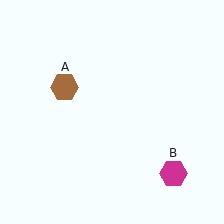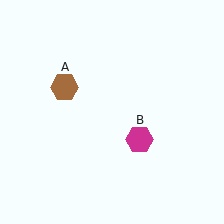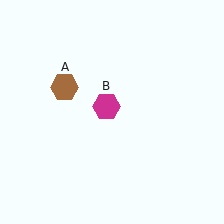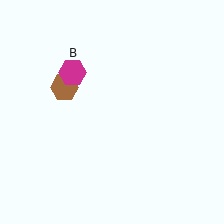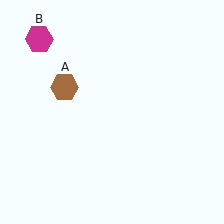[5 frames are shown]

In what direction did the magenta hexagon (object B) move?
The magenta hexagon (object B) moved up and to the left.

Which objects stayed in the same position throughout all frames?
Brown hexagon (object A) remained stationary.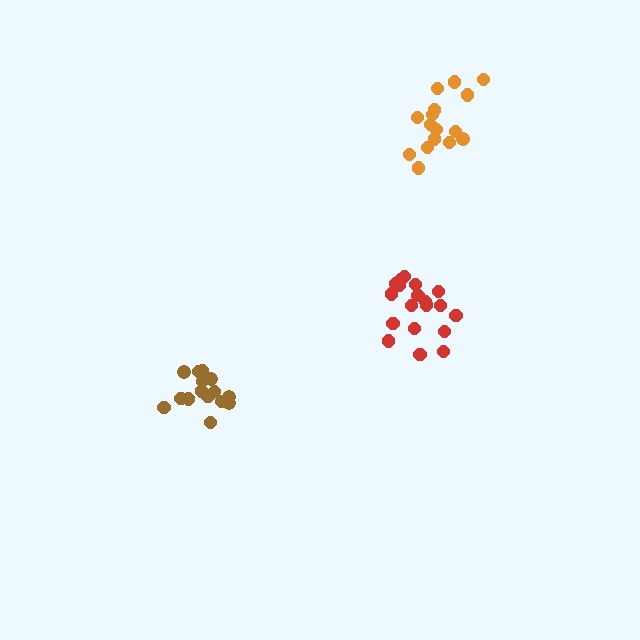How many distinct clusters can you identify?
There are 3 distinct clusters.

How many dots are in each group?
Group 1: 19 dots, Group 2: 16 dots, Group 3: 16 dots (51 total).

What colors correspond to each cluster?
The clusters are colored: red, brown, orange.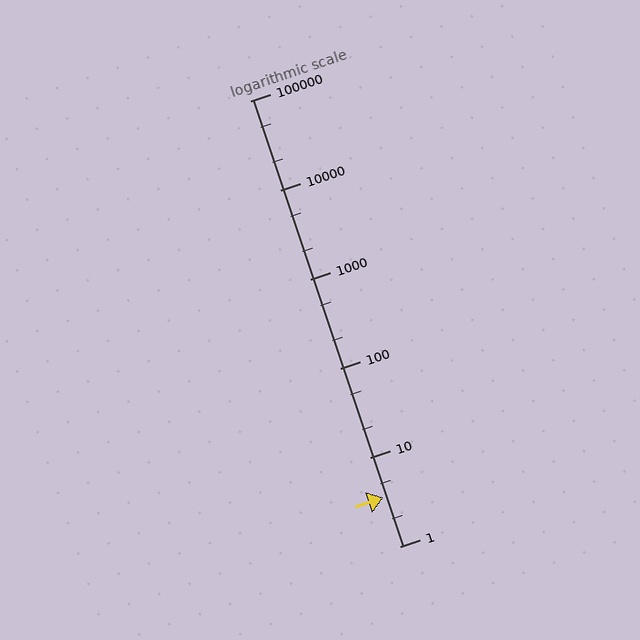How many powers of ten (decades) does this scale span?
The scale spans 5 decades, from 1 to 100000.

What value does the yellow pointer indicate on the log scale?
The pointer indicates approximately 3.5.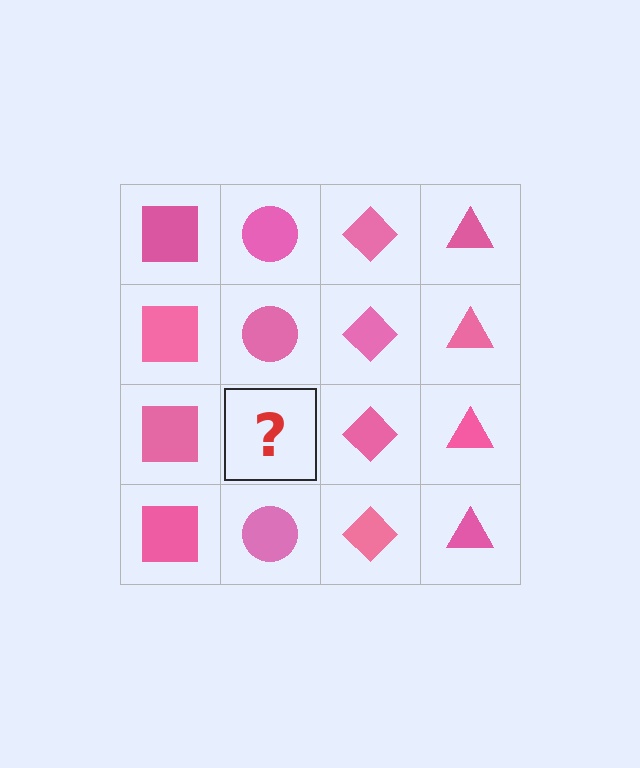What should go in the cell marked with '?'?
The missing cell should contain a pink circle.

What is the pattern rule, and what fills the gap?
The rule is that each column has a consistent shape. The gap should be filled with a pink circle.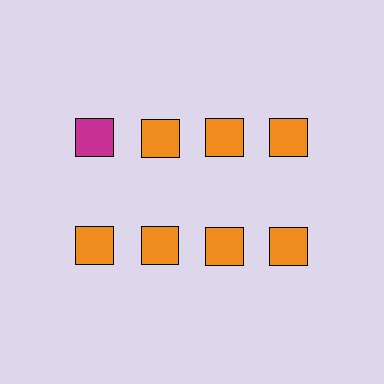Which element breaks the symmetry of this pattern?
The magenta square in the top row, leftmost column breaks the symmetry. All other shapes are orange squares.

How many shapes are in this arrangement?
There are 8 shapes arranged in a grid pattern.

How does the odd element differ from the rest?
It has a different color: magenta instead of orange.